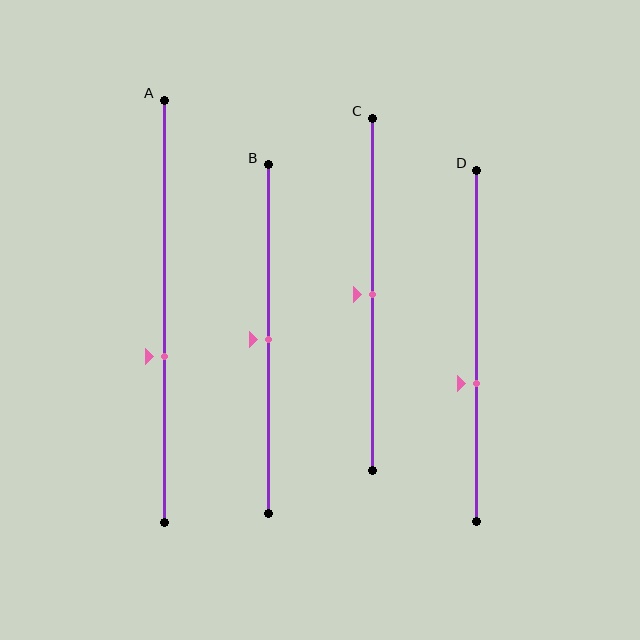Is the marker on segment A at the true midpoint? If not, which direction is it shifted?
No, the marker on segment A is shifted downward by about 11% of the segment length.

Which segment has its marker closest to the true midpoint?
Segment B has its marker closest to the true midpoint.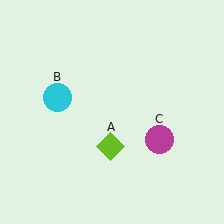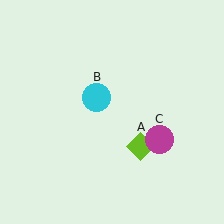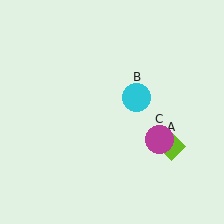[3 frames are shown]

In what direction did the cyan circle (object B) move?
The cyan circle (object B) moved right.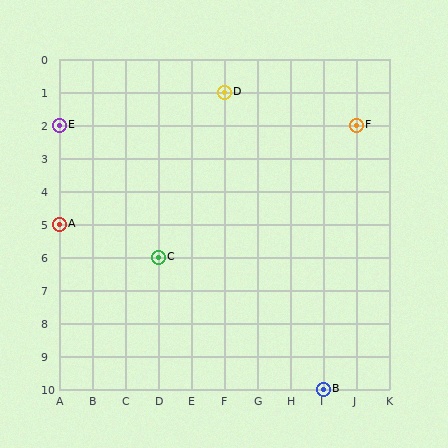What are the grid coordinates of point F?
Point F is at grid coordinates (J, 2).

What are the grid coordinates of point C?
Point C is at grid coordinates (D, 6).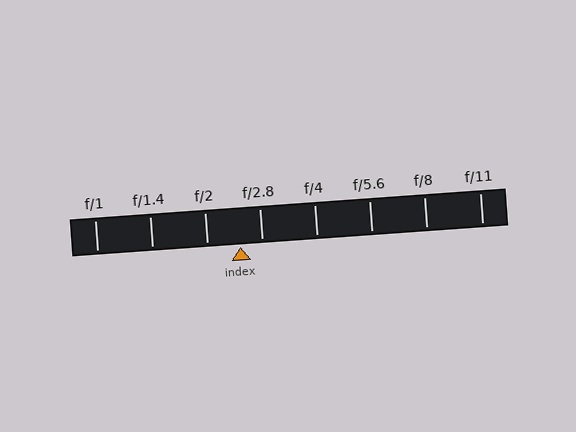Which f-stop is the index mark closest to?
The index mark is closest to f/2.8.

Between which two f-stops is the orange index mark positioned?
The index mark is between f/2 and f/2.8.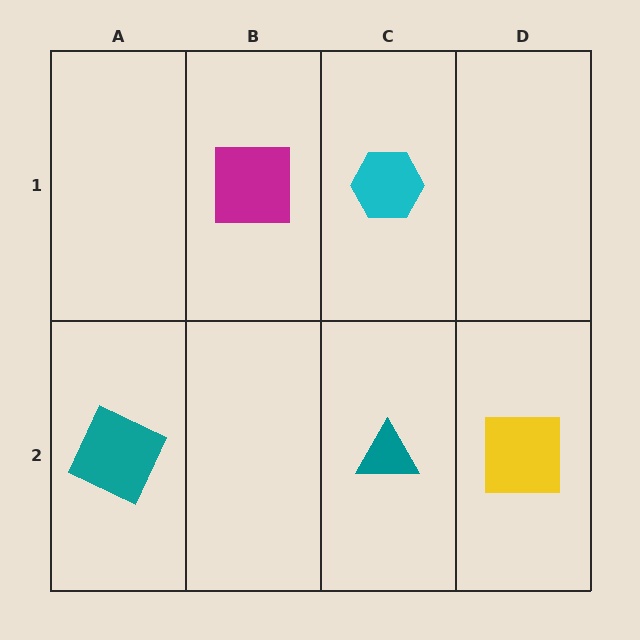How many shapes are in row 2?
3 shapes.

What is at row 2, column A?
A teal square.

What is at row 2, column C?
A teal triangle.